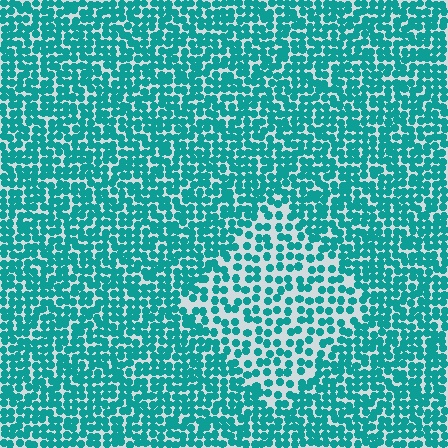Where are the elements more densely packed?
The elements are more densely packed outside the diamond boundary.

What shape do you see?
I see a diamond.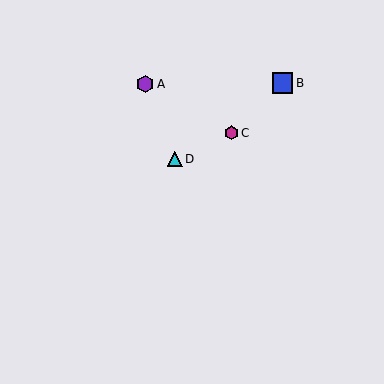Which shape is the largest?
The blue square (labeled B) is the largest.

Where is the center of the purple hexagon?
The center of the purple hexagon is at (145, 84).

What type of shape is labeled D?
Shape D is a cyan triangle.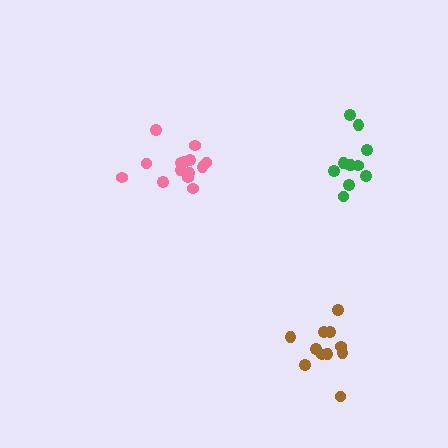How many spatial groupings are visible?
There are 3 spatial groupings.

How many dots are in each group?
Group 1: 14 dots, Group 2: 11 dots, Group 3: 11 dots (36 total).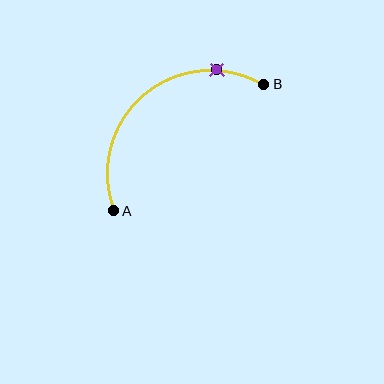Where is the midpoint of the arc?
The arc midpoint is the point on the curve farthest from the straight line joining A and B. It sits above and to the left of that line.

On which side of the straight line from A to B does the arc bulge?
The arc bulges above and to the left of the straight line connecting A and B.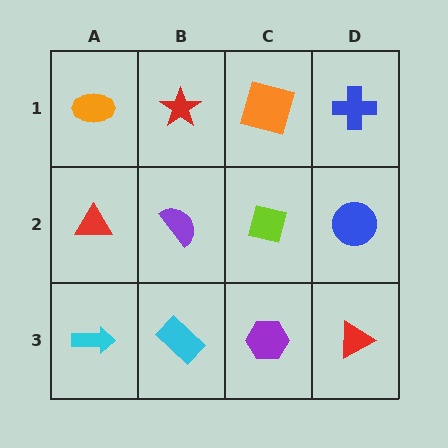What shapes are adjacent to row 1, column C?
A lime square (row 2, column C), a red star (row 1, column B), a blue cross (row 1, column D).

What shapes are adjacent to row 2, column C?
An orange square (row 1, column C), a purple hexagon (row 3, column C), a purple semicircle (row 2, column B), a blue circle (row 2, column D).